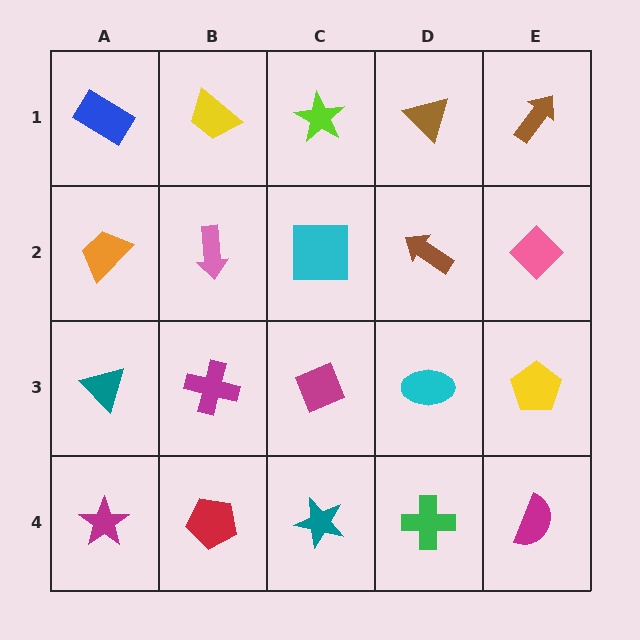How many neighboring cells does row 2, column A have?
3.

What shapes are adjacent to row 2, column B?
A yellow trapezoid (row 1, column B), a magenta cross (row 3, column B), an orange trapezoid (row 2, column A), a cyan square (row 2, column C).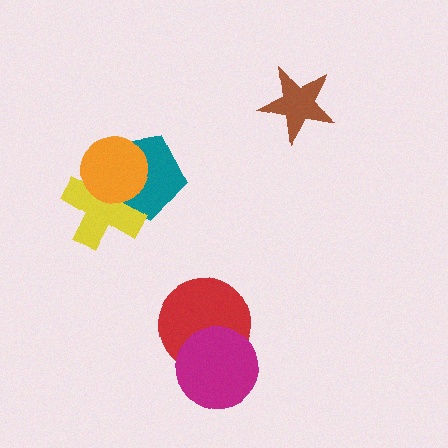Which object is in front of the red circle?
The magenta circle is in front of the red circle.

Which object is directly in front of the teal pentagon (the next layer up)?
The yellow cross is directly in front of the teal pentagon.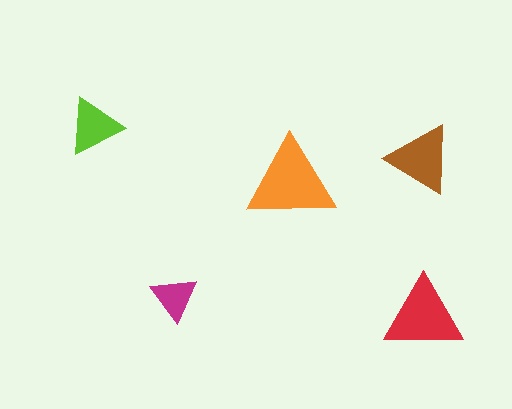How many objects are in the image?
There are 5 objects in the image.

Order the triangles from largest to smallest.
the orange one, the red one, the brown one, the lime one, the magenta one.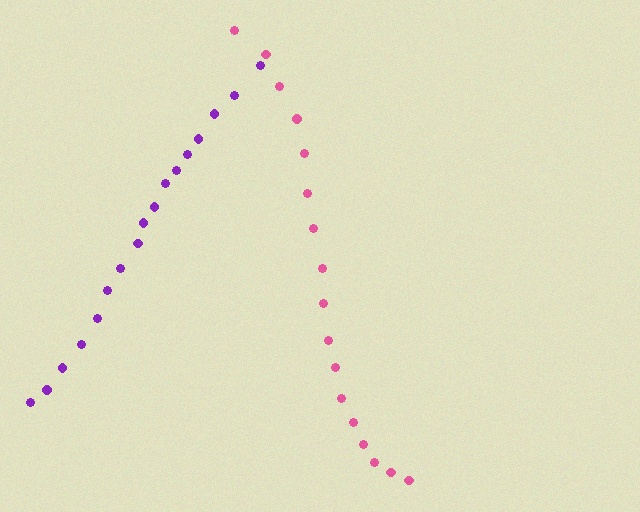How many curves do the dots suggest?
There are 2 distinct paths.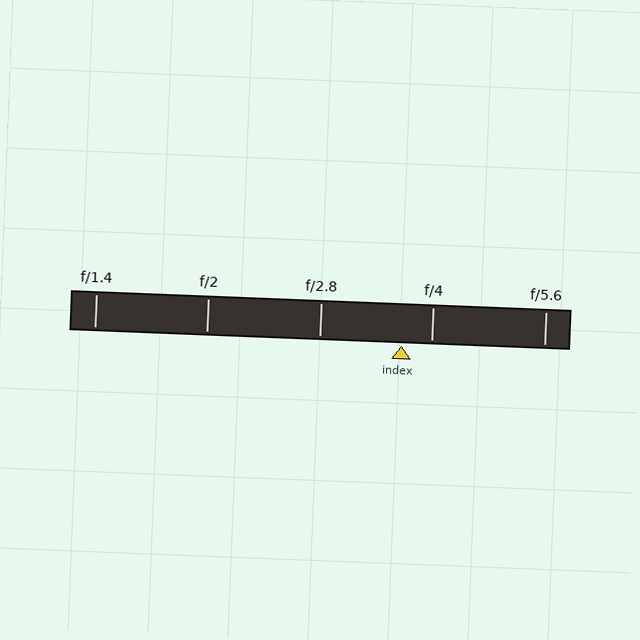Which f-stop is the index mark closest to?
The index mark is closest to f/4.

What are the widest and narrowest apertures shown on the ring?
The widest aperture shown is f/1.4 and the narrowest is f/5.6.